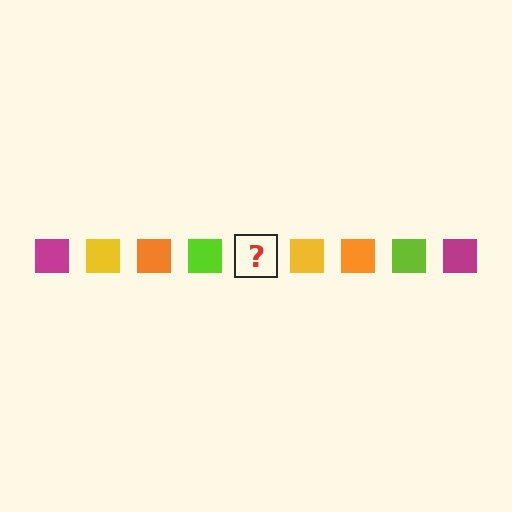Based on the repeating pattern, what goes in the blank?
The blank should be a magenta square.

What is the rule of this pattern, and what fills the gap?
The rule is that the pattern cycles through magenta, yellow, orange, lime squares. The gap should be filled with a magenta square.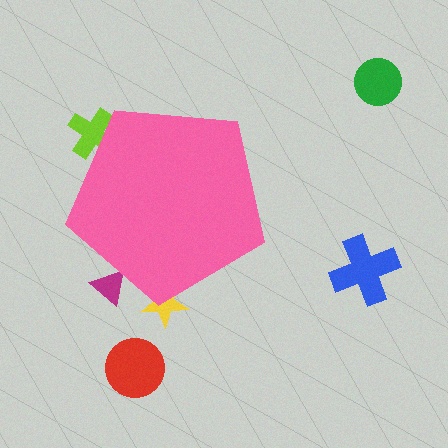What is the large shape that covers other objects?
A pink pentagon.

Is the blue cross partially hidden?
No, the blue cross is fully visible.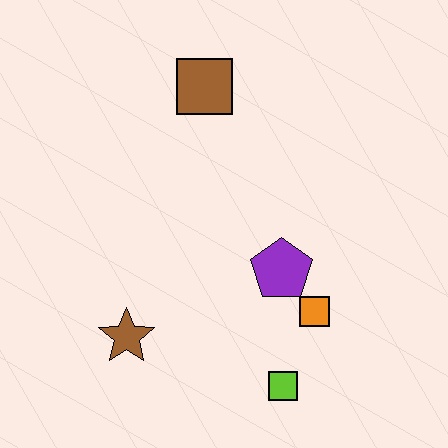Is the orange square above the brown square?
No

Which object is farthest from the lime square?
The brown square is farthest from the lime square.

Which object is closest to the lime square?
The orange square is closest to the lime square.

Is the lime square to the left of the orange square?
Yes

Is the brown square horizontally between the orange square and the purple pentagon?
No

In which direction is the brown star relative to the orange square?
The brown star is to the left of the orange square.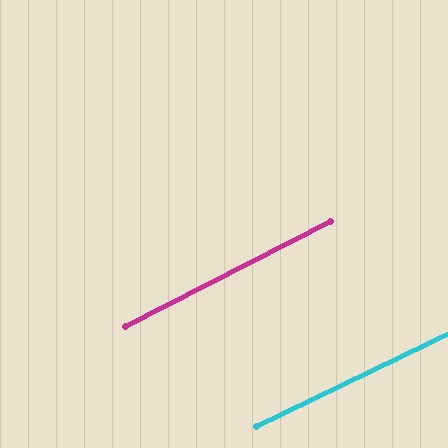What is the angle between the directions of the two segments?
Approximately 1 degree.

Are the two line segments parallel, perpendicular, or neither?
Parallel — their directions differ by only 1.4°.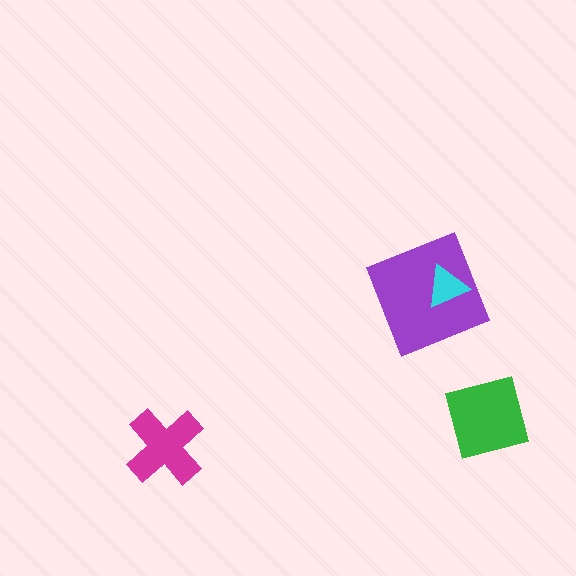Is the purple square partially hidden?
Yes, it is partially covered by another shape.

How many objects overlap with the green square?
0 objects overlap with the green square.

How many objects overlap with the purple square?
1 object overlaps with the purple square.